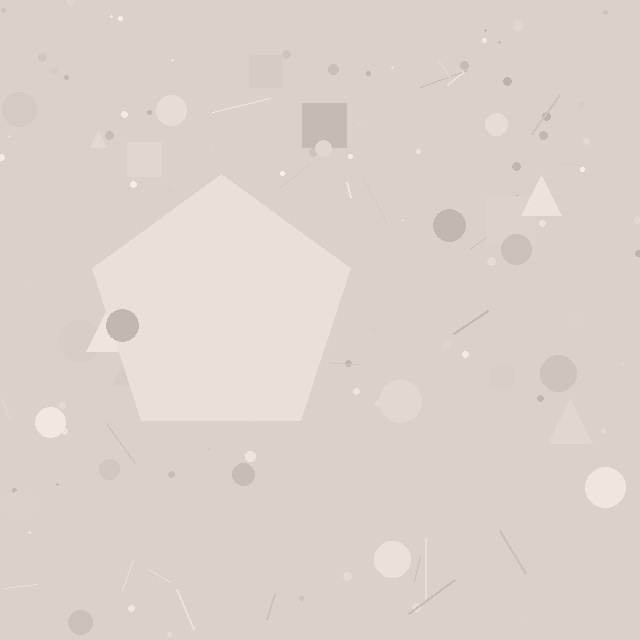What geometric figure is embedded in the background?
A pentagon is embedded in the background.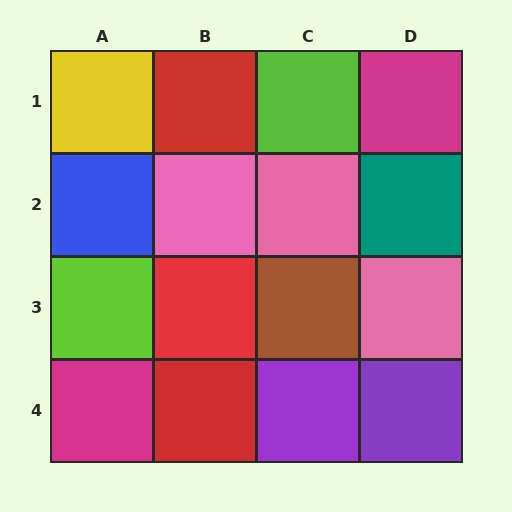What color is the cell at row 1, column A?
Yellow.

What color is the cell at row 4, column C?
Purple.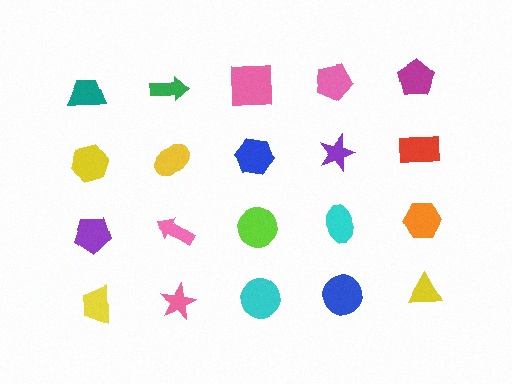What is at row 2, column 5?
A red rectangle.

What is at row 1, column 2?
A green arrow.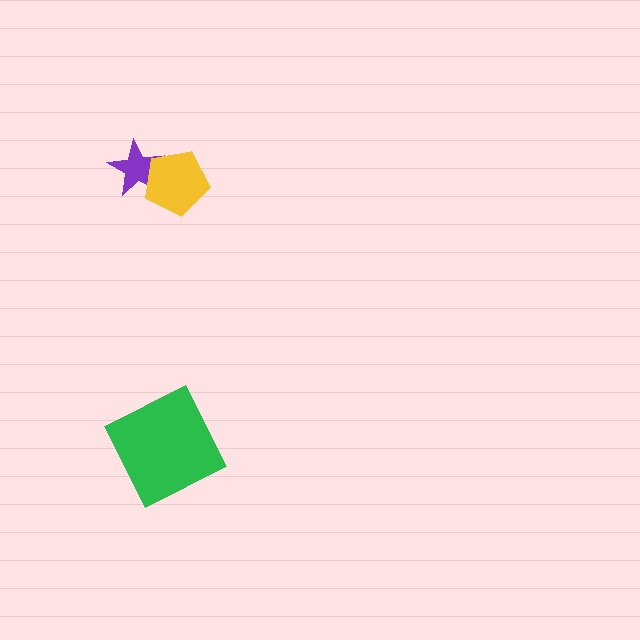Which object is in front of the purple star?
The yellow pentagon is in front of the purple star.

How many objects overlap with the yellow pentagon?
1 object overlaps with the yellow pentagon.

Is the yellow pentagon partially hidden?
No, no other shape covers it.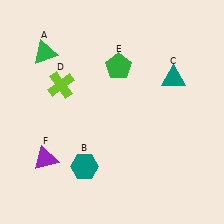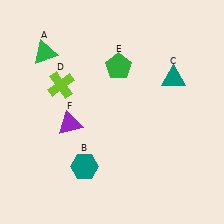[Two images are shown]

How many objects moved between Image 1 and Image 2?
1 object moved between the two images.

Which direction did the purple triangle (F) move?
The purple triangle (F) moved up.